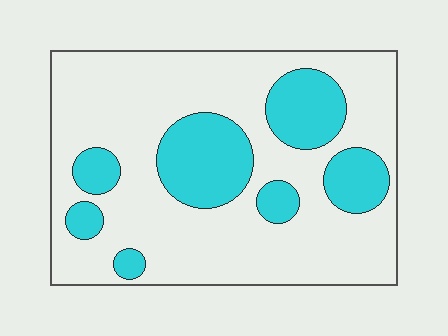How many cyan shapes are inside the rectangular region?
7.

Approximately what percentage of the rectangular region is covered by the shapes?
Approximately 25%.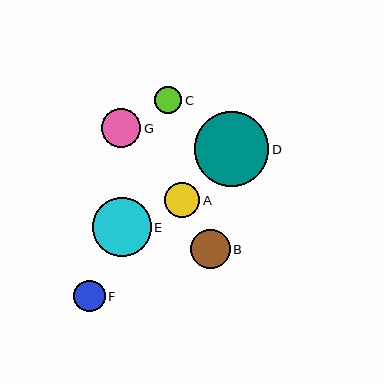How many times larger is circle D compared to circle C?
Circle D is approximately 2.8 times the size of circle C.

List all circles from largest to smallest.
From largest to smallest: D, E, G, B, A, F, C.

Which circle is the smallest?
Circle C is the smallest with a size of approximately 27 pixels.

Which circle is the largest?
Circle D is the largest with a size of approximately 75 pixels.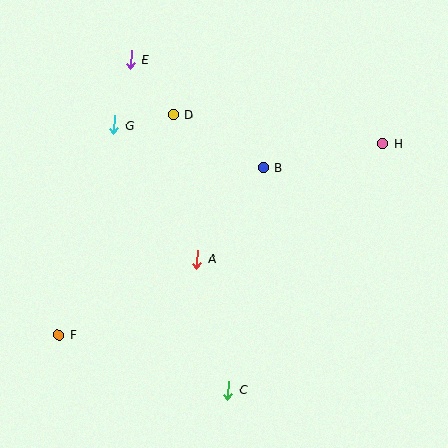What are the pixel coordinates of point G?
Point G is at (114, 125).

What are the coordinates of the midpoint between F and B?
The midpoint between F and B is at (161, 251).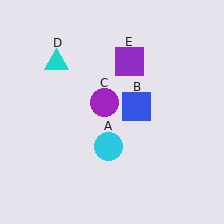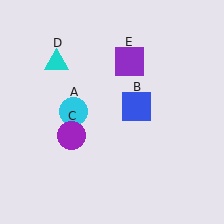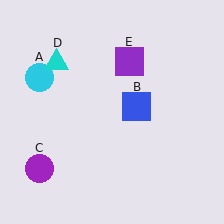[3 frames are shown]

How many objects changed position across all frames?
2 objects changed position: cyan circle (object A), purple circle (object C).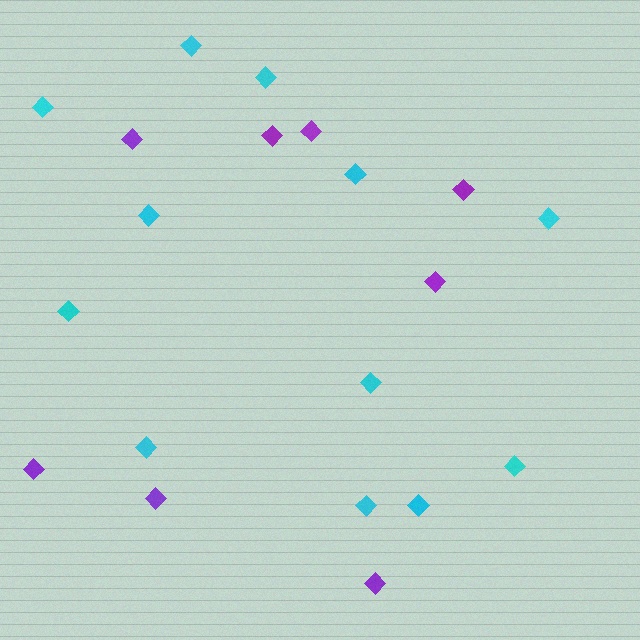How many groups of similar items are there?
There are 2 groups: one group of cyan diamonds (12) and one group of purple diamonds (8).